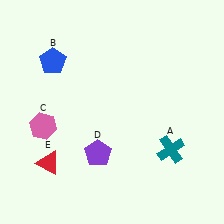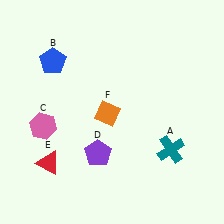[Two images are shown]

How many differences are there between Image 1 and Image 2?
There is 1 difference between the two images.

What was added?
An orange diamond (F) was added in Image 2.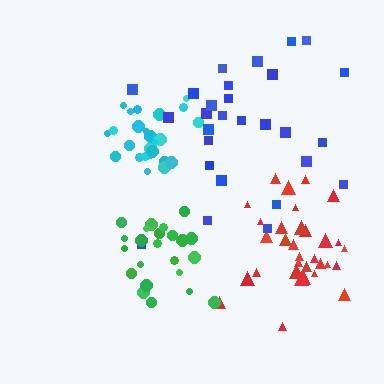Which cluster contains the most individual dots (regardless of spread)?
Red (32).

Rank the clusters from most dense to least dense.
cyan, green, red, blue.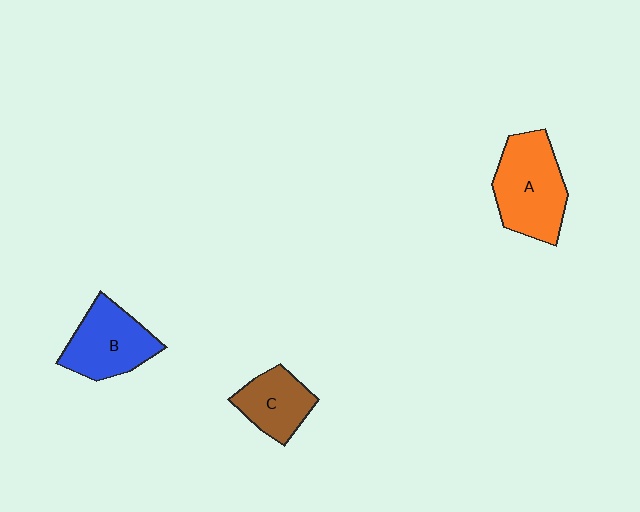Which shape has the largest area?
Shape A (orange).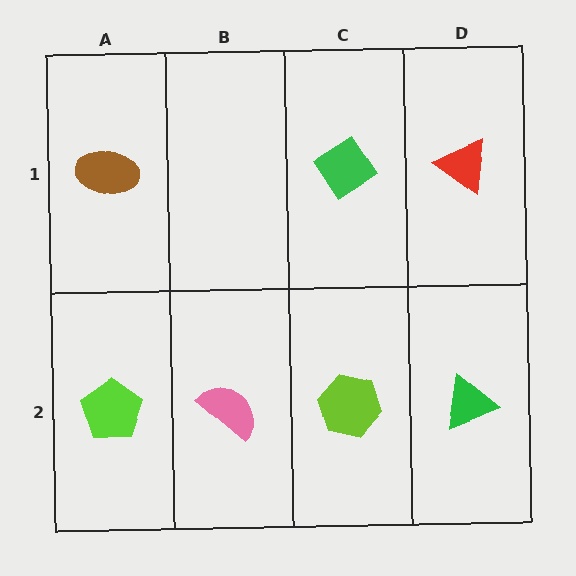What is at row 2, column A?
A lime pentagon.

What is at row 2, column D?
A green triangle.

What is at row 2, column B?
A pink semicircle.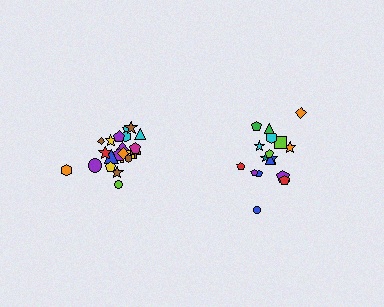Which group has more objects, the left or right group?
The left group.